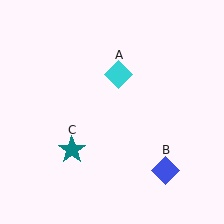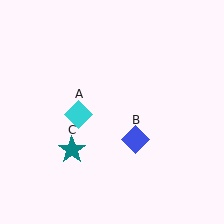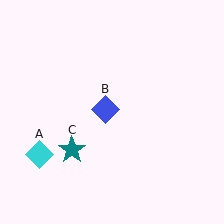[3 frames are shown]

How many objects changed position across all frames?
2 objects changed position: cyan diamond (object A), blue diamond (object B).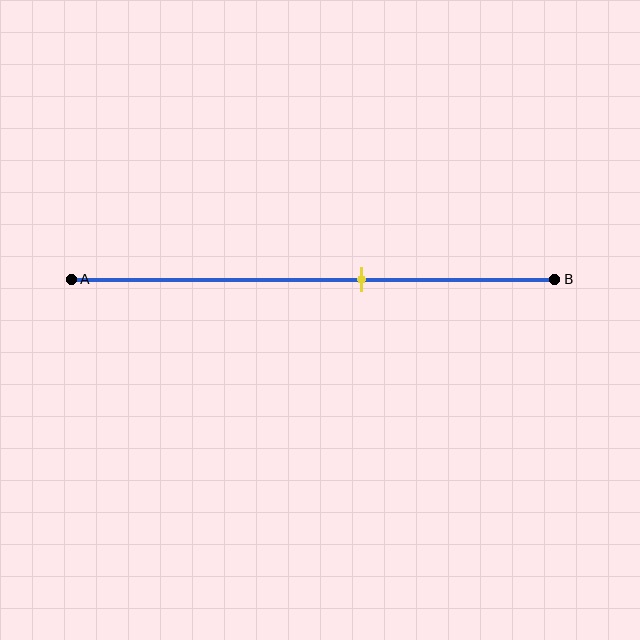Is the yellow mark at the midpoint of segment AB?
No, the mark is at about 60% from A, not at the 50% midpoint.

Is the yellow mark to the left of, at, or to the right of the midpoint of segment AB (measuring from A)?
The yellow mark is to the right of the midpoint of segment AB.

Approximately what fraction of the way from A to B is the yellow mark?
The yellow mark is approximately 60% of the way from A to B.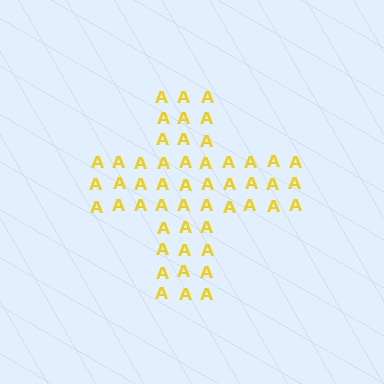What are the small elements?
The small elements are letter A's.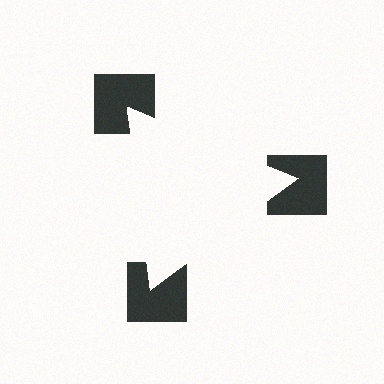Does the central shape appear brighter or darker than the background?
It typically appears slightly brighter than the background, even though no actual brightness change is drawn.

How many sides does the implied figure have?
3 sides.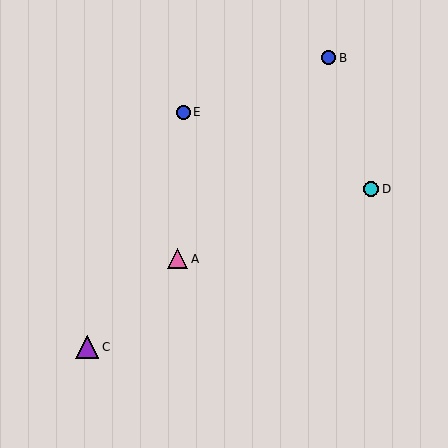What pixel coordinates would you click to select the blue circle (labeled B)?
Click at (329, 58) to select the blue circle B.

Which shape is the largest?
The purple triangle (labeled C) is the largest.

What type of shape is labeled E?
Shape E is a blue circle.